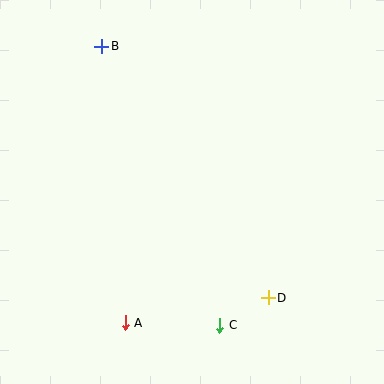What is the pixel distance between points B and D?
The distance between B and D is 301 pixels.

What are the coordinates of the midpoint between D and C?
The midpoint between D and C is at (244, 311).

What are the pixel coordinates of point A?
Point A is at (125, 323).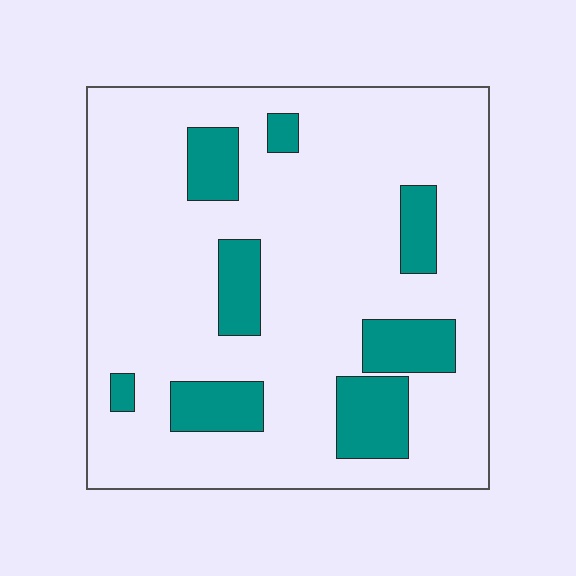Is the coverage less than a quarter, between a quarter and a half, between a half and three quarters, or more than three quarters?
Less than a quarter.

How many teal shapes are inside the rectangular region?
8.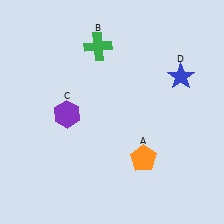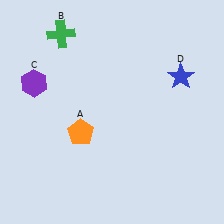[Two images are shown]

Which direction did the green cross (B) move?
The green cross (B) moved left.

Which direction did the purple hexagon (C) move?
The purple hexagon (C) moved left.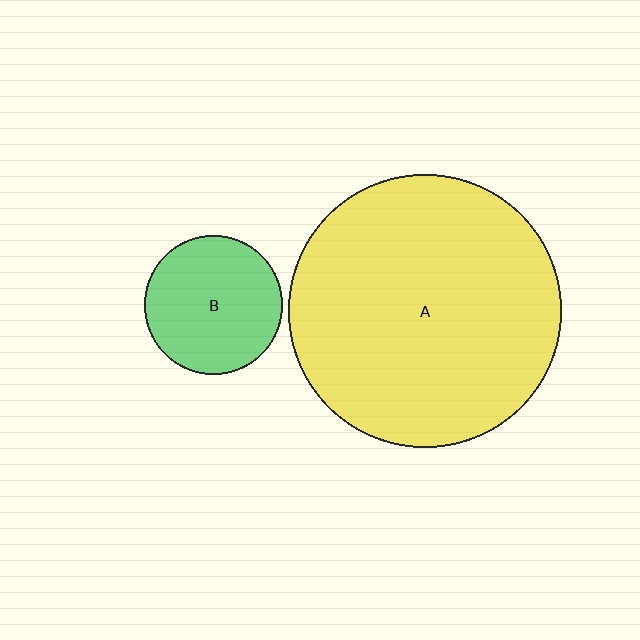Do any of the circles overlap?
No, none of the circles overlap.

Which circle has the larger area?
Circle A (yellow).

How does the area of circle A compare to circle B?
Approximately 3.9 times.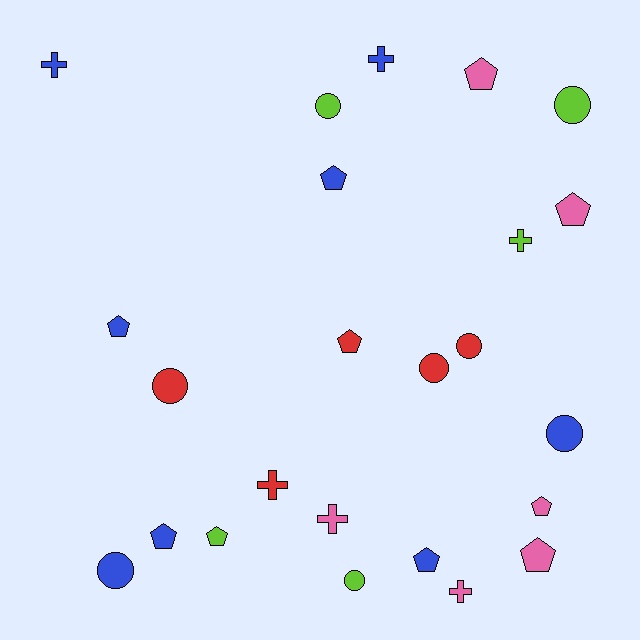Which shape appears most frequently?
Pentagon, with 10 objects.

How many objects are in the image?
There are 24 objects.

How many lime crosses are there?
There is 1 lime cross.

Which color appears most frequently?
Blue, with 8 objects.